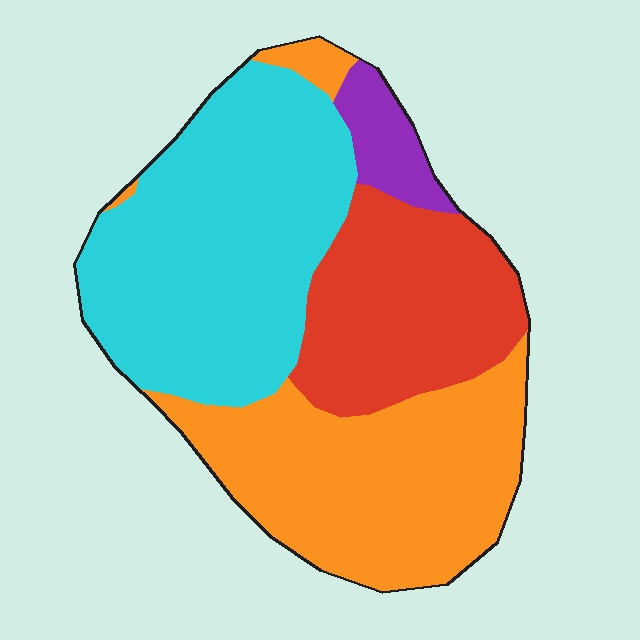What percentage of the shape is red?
Red takes up about one fifth (1/5) of the shape.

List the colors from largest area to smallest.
From largest to smallest: cyan, orange, red, purple.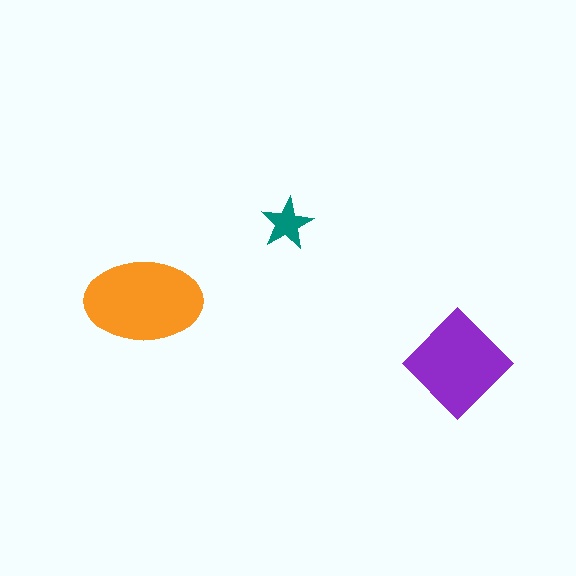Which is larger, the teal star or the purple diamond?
The purple diamond.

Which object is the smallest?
The teal star.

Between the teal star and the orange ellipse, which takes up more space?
The orange ellipse.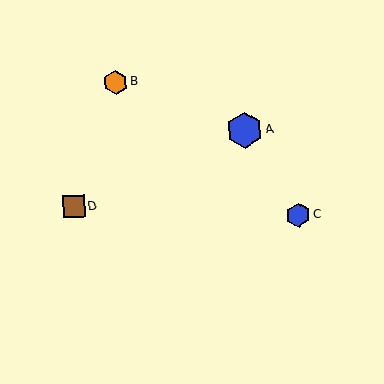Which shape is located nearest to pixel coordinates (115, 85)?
The orange hexagon (labeled B) at (115, 82) is nearest to that location.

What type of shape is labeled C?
Shape C is a blue hexagon.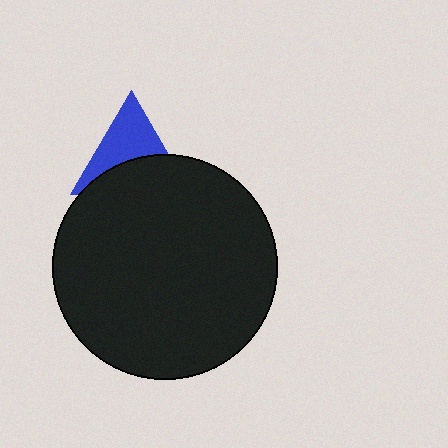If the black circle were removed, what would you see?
You would see the complete blue triangle.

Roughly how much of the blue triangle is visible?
About half of it is visible (roughly 51%).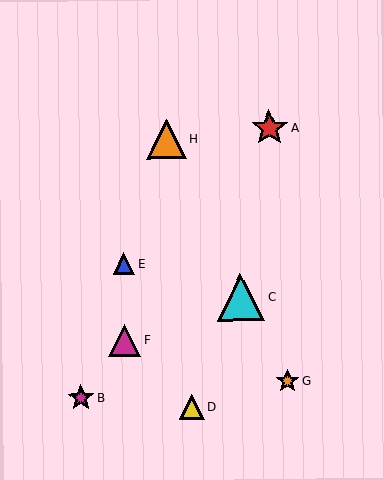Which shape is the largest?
The cyan triangle (labeled C) is the largest.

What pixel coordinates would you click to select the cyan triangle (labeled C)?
Click at (241, 297) to select the cyan triangle C.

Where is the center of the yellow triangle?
The center of the yellow triangle is at (192, 407).